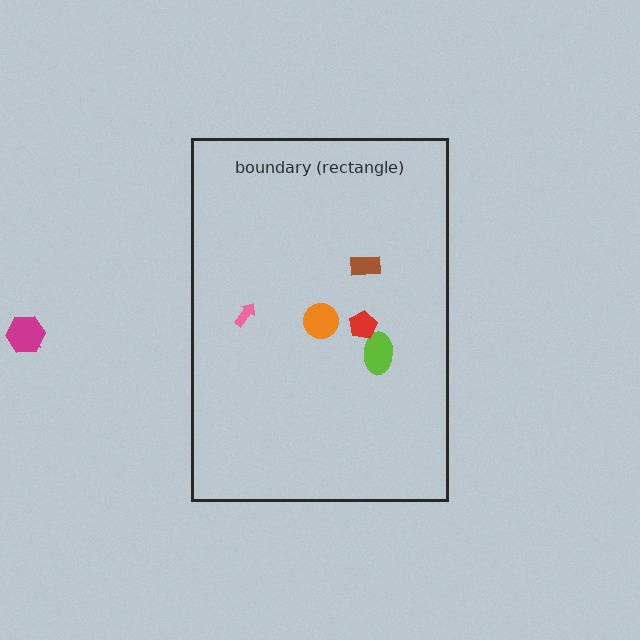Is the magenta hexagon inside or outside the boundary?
Outside.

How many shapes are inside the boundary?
5 inside, 2 outside.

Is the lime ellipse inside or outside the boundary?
Inside.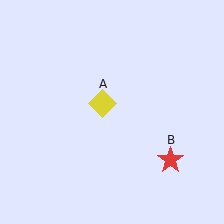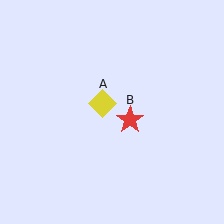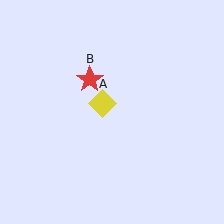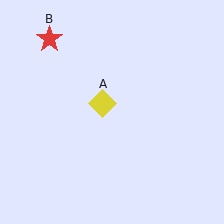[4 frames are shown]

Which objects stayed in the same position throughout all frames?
Yellow diamond (object A) remained stationary.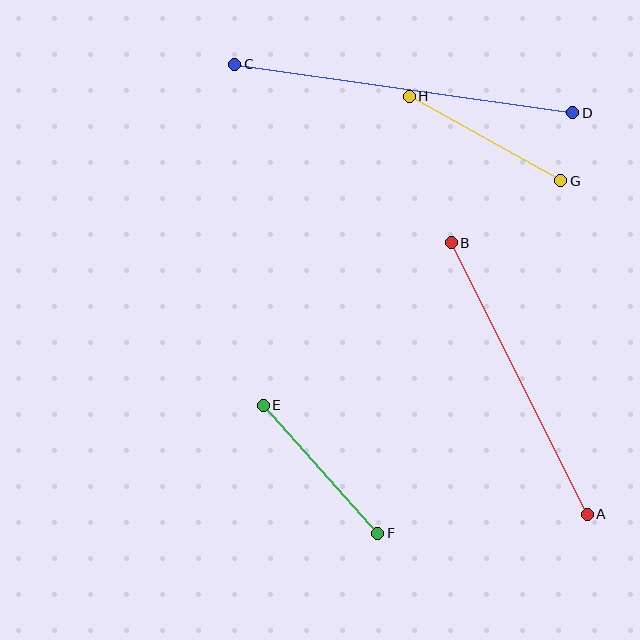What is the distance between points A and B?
The distance is approximately 304 pixels.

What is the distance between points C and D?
The distance is approximately 341 pixels.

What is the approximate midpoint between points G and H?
The midpoint is at approximately (485, 139) pixels.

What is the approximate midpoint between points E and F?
The midpoint is at approximately (320, 469) pixels.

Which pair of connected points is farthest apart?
Points C and D are farthest apart.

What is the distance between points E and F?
The distance is approximately 172 pixels.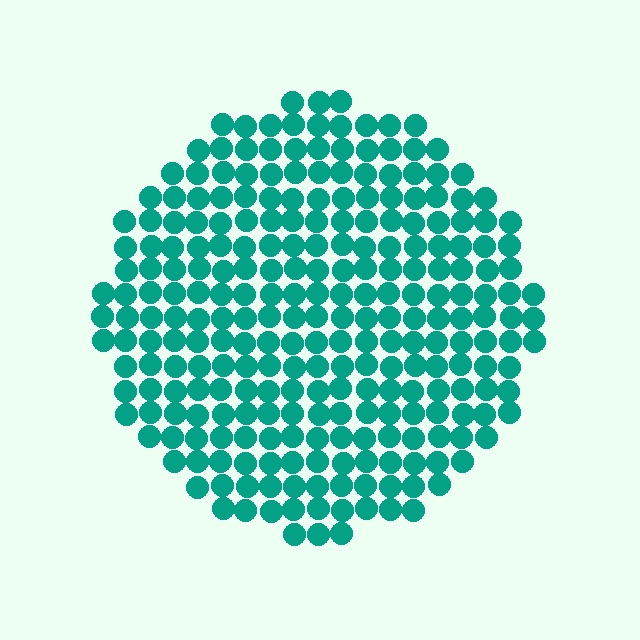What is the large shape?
The large shape is a circle.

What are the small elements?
The small elements are circles.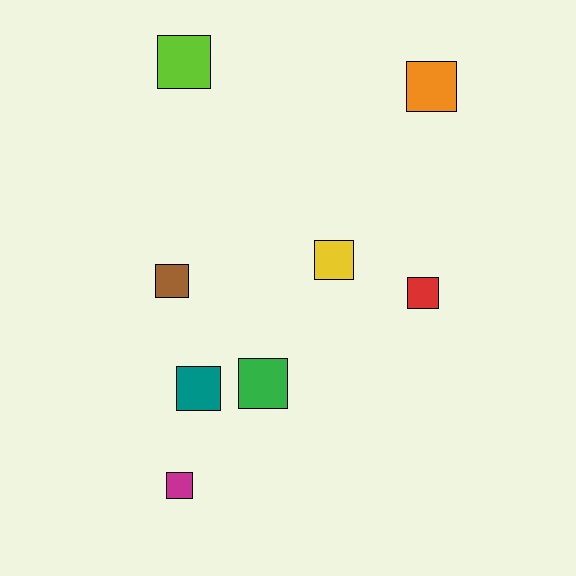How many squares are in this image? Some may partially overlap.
There are 8 squares.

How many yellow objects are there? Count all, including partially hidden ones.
There is 1 yellow object.